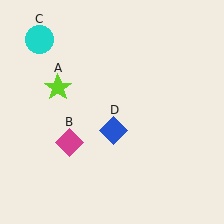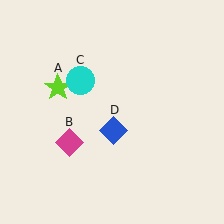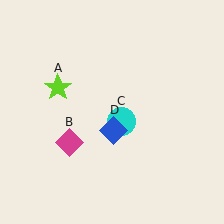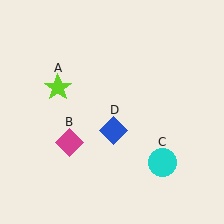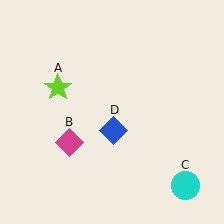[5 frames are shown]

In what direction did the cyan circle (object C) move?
The cyan circle (object C) moved down and to the right.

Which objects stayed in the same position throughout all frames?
Lime star (object A) and magenta diamond (object B) and blue diamond (object D) remained stationary.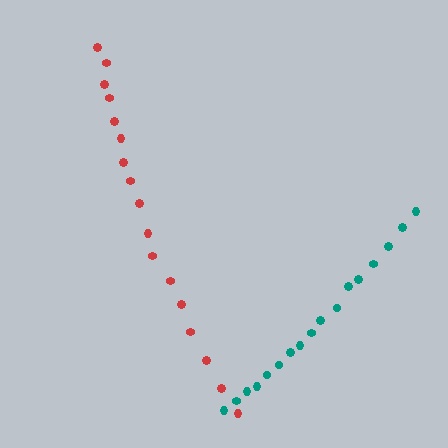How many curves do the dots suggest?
There are 2 distinct paths.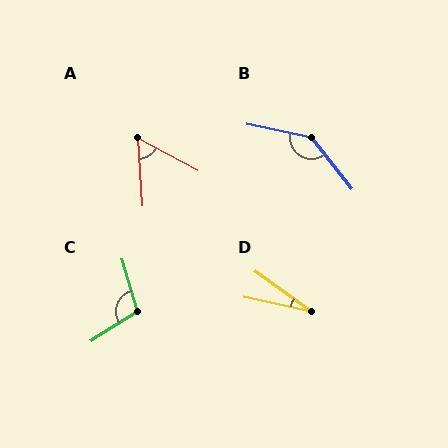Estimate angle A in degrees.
Approximately 58 degrees.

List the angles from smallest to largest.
D (24°), A (58°), C (106°), B (140°).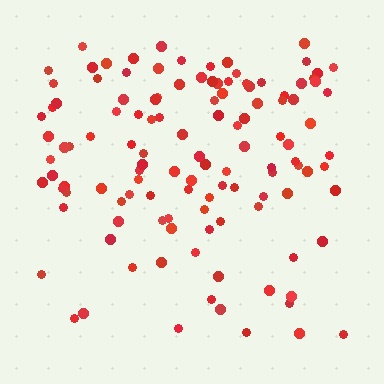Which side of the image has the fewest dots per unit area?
The bottom.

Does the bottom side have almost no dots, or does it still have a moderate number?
Still a moderate number, just noticeably fewer than the top.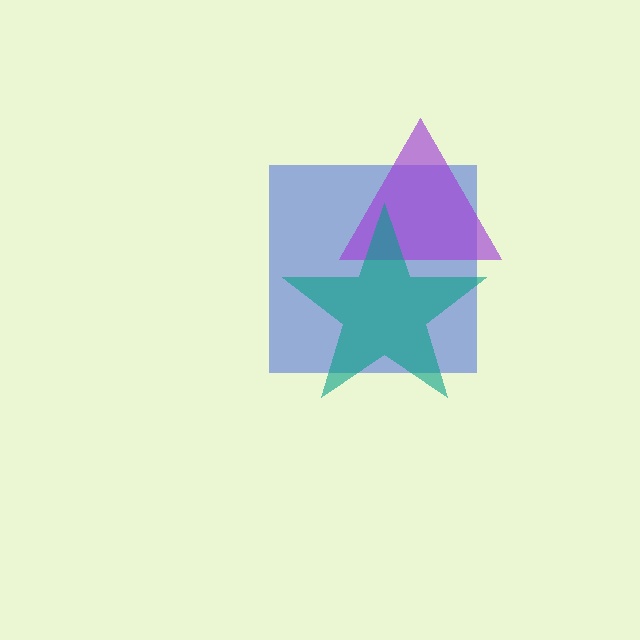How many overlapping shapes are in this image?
There are 3 overlapping shapes in the image.